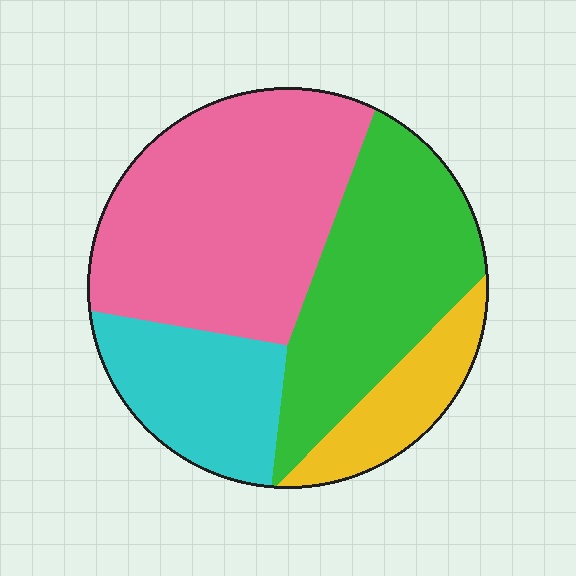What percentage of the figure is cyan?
Cyan covers around 20% of the figure.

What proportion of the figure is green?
Green covers about 30% of the figure.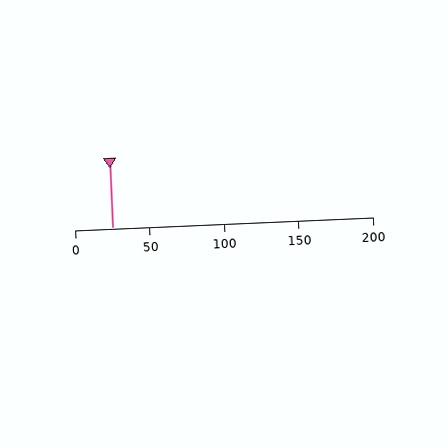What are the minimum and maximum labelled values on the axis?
The axis runs from 0 to 200.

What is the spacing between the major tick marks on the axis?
The major ticks are spaced 50 apart.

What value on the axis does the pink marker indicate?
The marker indicates approximately 25.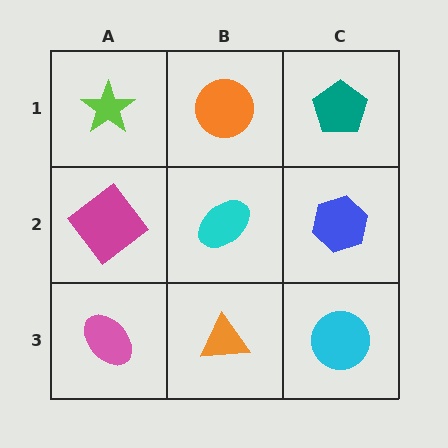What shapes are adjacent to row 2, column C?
A teal pentagon (row 1, column C), a cyan circle (row 3, column C), a cyan ellipse (row 2, column B).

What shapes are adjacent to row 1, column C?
A blue hexagon (row 2, column C), an orange circle (row 1, column B).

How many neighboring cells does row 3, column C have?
2.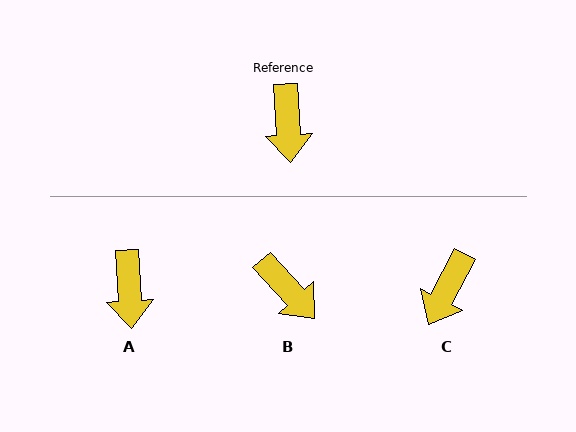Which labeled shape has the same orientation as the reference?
A.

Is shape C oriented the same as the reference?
No, it is off by about 31 degrees.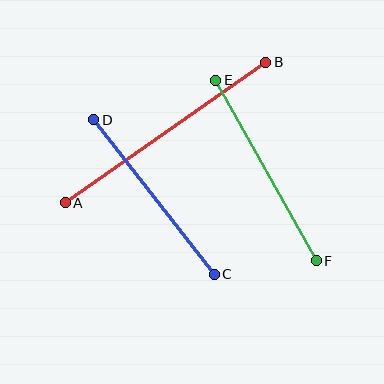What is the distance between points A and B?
The distance is approximately 245 pixels.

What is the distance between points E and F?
The distance is approximately 207 pixels.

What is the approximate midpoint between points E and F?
The midpoint is at approximately (266, 171) pixels.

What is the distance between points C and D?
The distance is approximately 196 pixels.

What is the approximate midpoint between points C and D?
The midpoint is at approximately (154, 197) pixels.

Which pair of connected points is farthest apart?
Points A and B are farthest apart.